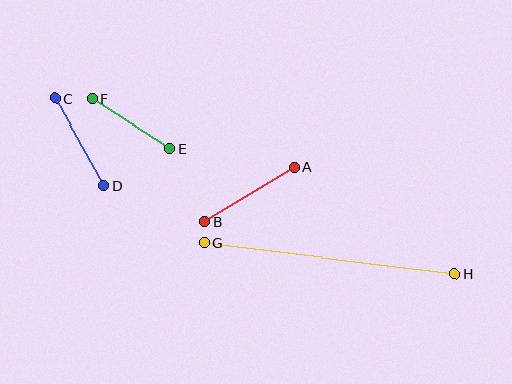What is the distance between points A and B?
The distance is approximately 104 pixels.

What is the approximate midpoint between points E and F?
The midpoint is at approximately (131, 124) pixels.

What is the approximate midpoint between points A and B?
The midpoint is at approximately (249, 194) pixels.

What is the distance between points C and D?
The distance is approximately 100 pixels.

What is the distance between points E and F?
The distance is approximately 93 pixels.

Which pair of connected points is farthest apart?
Points G and H are farthest apart.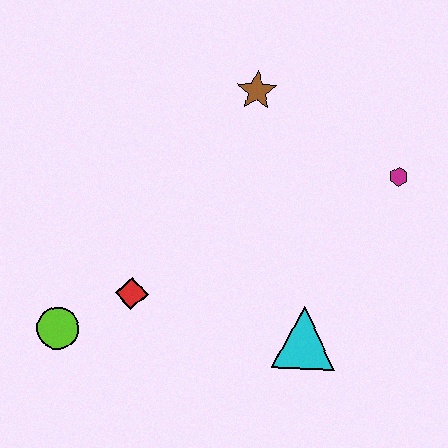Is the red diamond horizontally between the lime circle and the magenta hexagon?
Yes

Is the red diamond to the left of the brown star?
Yes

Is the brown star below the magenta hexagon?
No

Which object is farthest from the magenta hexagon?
The lime circle is farthest from the magenta hexagon.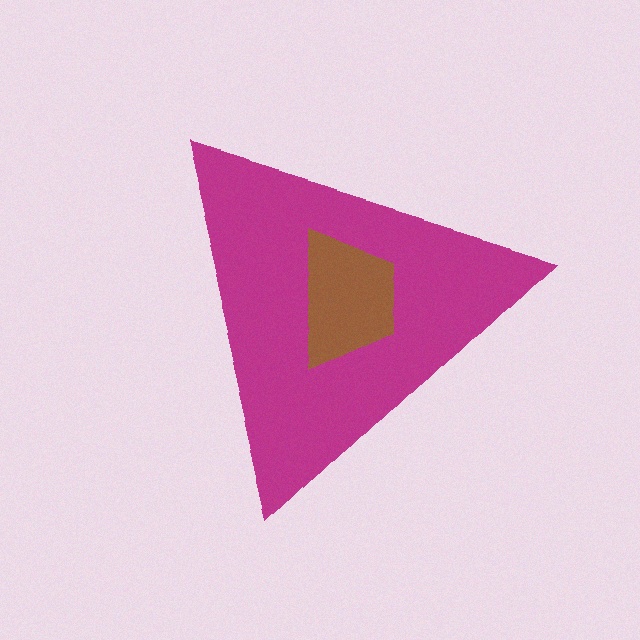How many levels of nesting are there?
2.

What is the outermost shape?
The magenta triangle.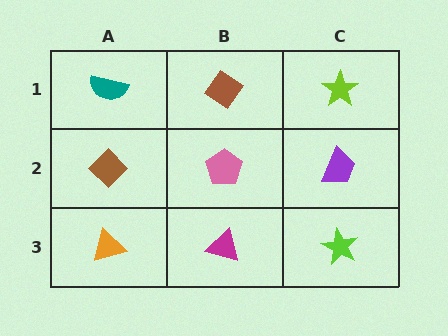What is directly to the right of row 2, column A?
A pink pentagon.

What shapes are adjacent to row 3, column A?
A brown diamond (row 2, column A), a magenta triangle (row 3, column B).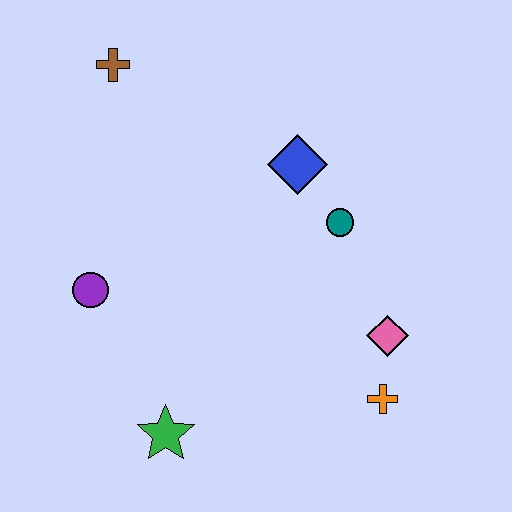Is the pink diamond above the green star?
Yes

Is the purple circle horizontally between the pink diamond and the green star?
No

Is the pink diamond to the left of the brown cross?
No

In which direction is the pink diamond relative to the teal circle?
The pink diamond is below the teal circle.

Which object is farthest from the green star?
The brown cross is farthest from the green star.